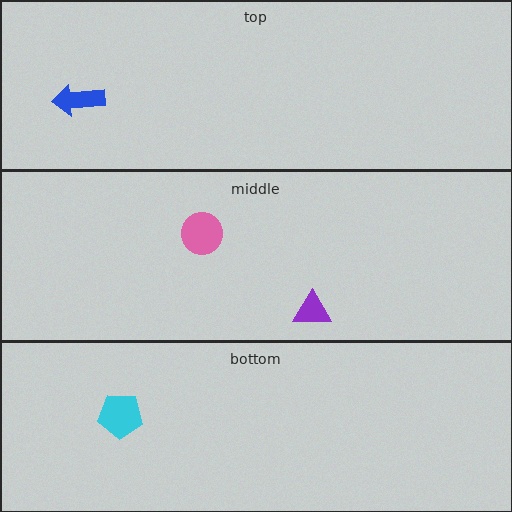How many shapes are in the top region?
1.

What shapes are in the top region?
The blue arrow.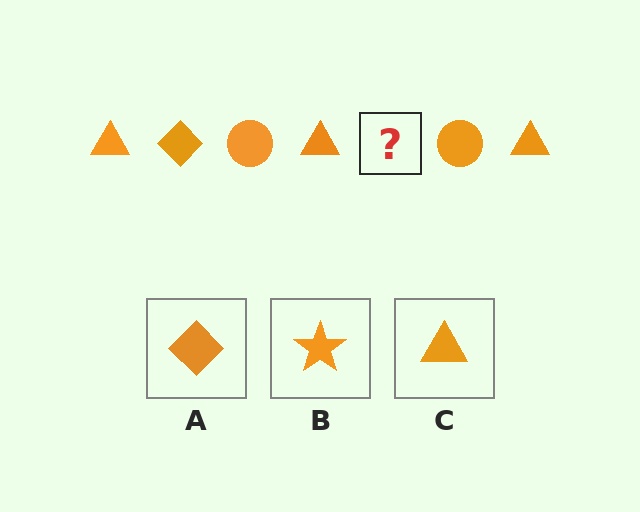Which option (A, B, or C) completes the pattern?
A.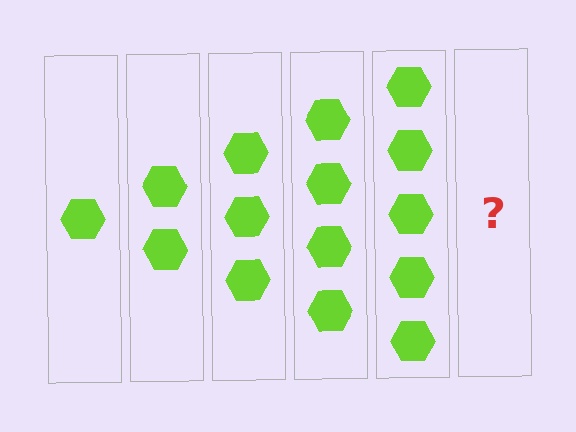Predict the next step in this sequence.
The next step is 6 hexagons.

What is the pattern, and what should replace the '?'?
The pattern is that each step adds one more hexagon. The '?' should be 6 hexagons.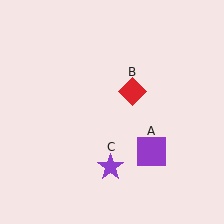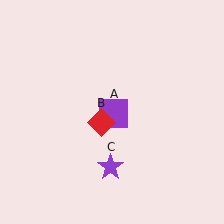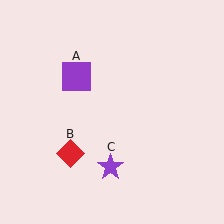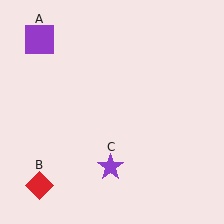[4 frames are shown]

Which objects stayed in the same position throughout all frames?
Purple star (object C) remained stationary.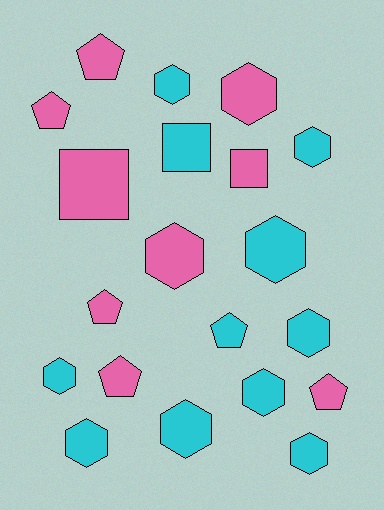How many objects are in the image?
There are 20 objects.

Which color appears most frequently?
Cyan, with 11 objects.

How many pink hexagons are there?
There are 2 pink hexagons.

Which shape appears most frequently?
Hexagon, with 11 objects.